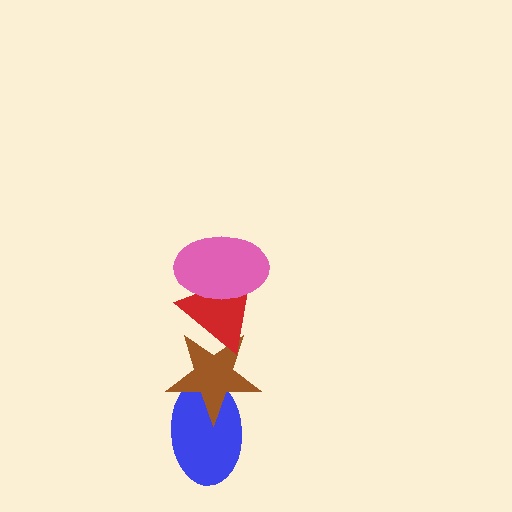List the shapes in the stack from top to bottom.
From top to bottom: the pink ellipse, the red triangle, the brown star, the blue ellipse.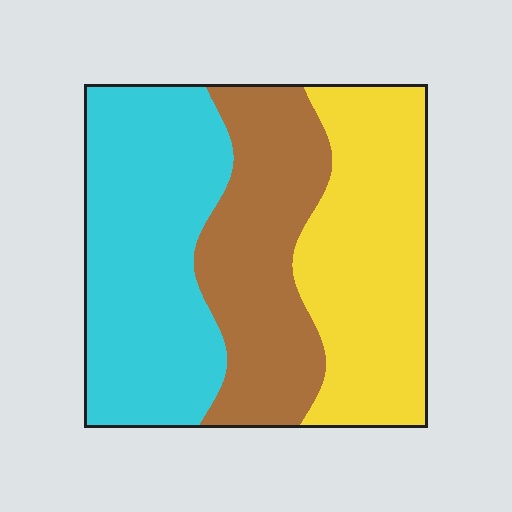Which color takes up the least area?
Brown, at roughly 30%.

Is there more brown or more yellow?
Yellow.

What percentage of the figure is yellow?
Yellow covers around 35% of the figure.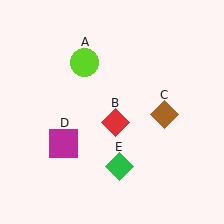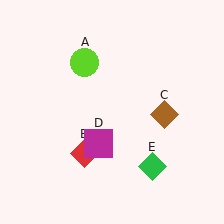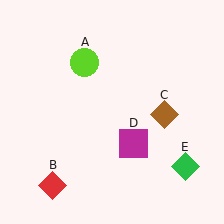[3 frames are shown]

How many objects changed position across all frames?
3 objects changed position: red diamond (object B), magenta square (object D), green diamond (object E).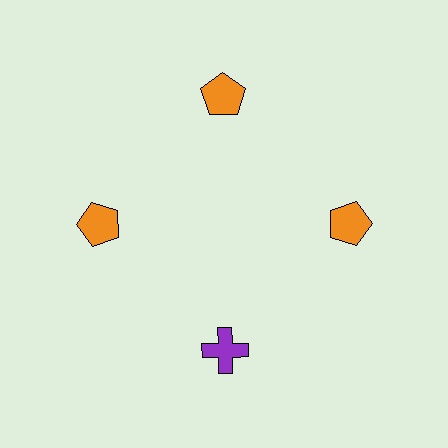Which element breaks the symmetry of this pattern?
The purple cross at roughly the 6 o'clock position breaks the symmetry. All other shapes are orange pentagons.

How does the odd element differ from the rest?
It differs in both color (purple instead of orange) and shape (cross instead of pentagon).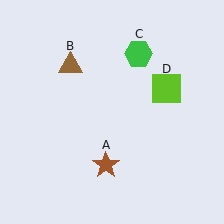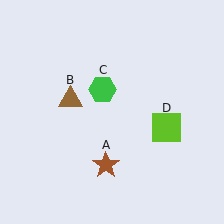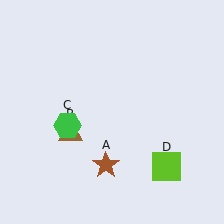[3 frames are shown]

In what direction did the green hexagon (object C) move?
The green hexagon (object C) moved down and to the left.